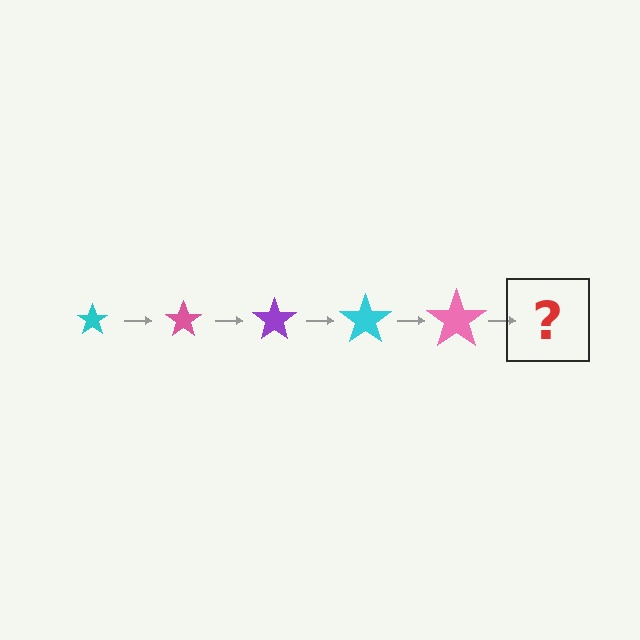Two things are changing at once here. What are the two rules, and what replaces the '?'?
The two rules are that the star grows larger each step and the color cycles through cyan, pink, and purple. The '?' should be a purple star, larger than the previous one.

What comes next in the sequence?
The next element should be a purple star, larger than the previous one.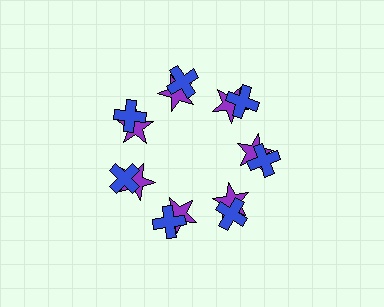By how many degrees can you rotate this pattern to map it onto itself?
The pattern maps onto itself every 51 degrees of rotation.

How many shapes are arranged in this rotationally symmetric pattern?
There are 14 shapes, arranged in 7 groups of 2.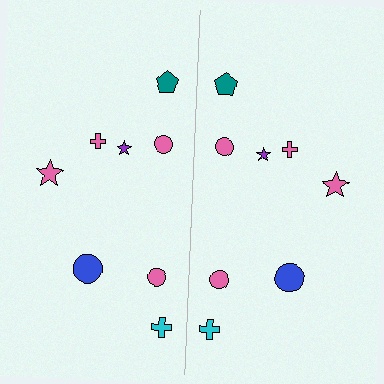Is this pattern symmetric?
Yes, this pattern has bilateral (reflection) symmetry.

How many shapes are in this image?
There are 16 shapes in this image.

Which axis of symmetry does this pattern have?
The pattern has a vertical axis of symmetry running through the center of the image.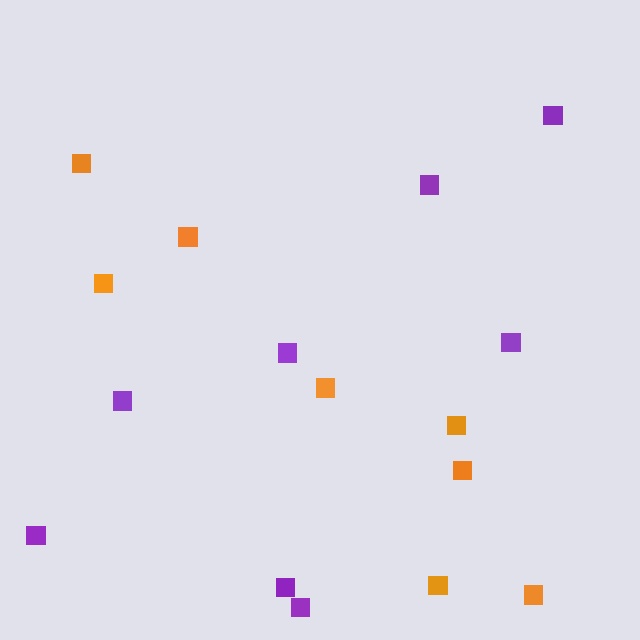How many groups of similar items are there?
There are 2 groups: one group of purple squares (8) and one group of orange squares (8).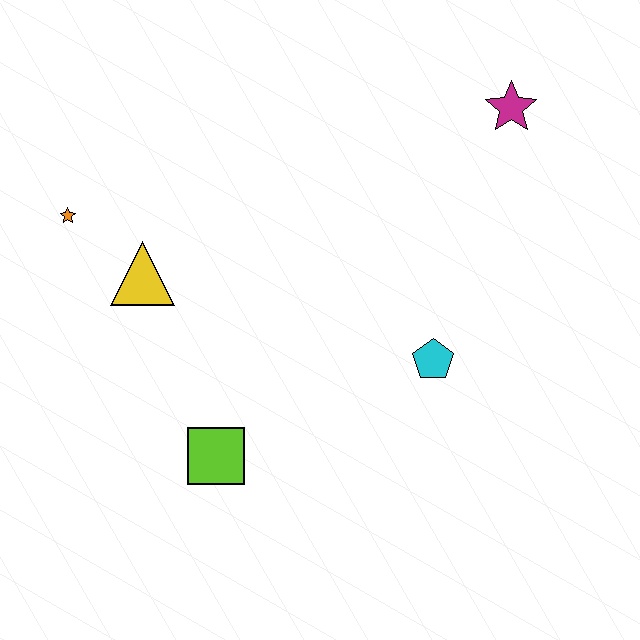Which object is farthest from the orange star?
The magenta star is farthest from the orange star.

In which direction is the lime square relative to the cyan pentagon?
The lime square is to the left of the cyan pentagon.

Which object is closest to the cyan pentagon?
The lime square is closest to the cyan pentagon.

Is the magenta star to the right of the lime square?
Yes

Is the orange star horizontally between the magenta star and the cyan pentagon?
No